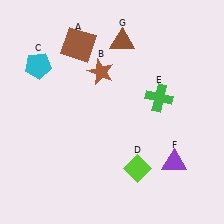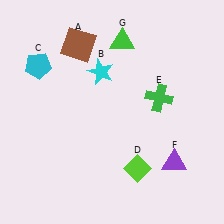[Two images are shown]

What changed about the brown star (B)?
In Image 1, B is brown. In Image 2, it changed to cyan.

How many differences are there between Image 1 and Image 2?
There are 2 differences between the two images.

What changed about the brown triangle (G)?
In Image 1, G is brown. In Image 2, it changed to green.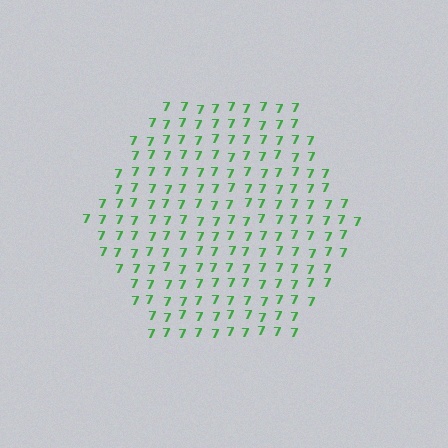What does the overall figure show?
The overall figure shows a hexagon.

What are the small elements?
The small elements are digit 7's.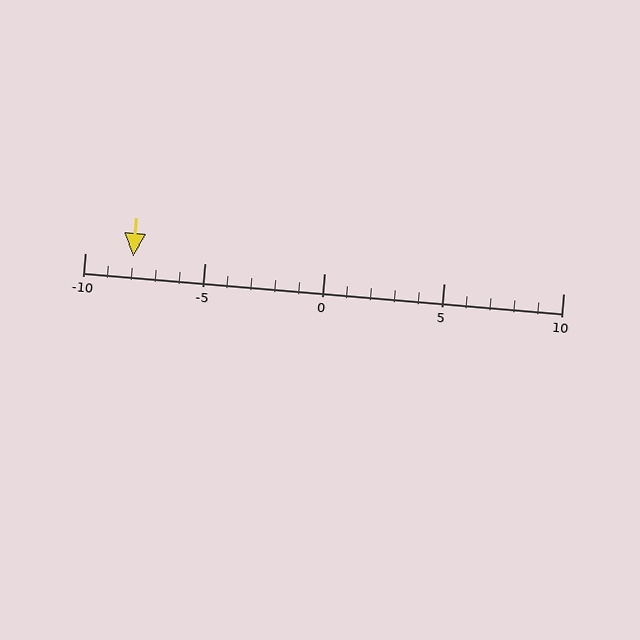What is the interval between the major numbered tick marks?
The major tick marks are spaced 5 units apart.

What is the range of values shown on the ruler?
The ruler shows values from -10 to 10.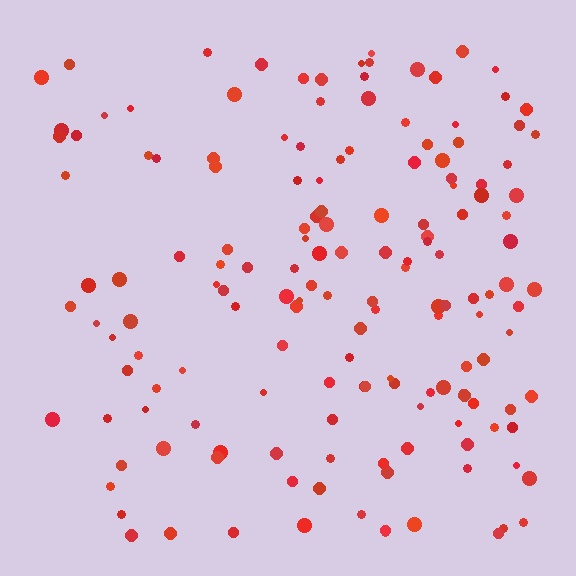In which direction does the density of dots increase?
From left to right, with the right side densest.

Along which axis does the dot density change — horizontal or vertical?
Horizontal.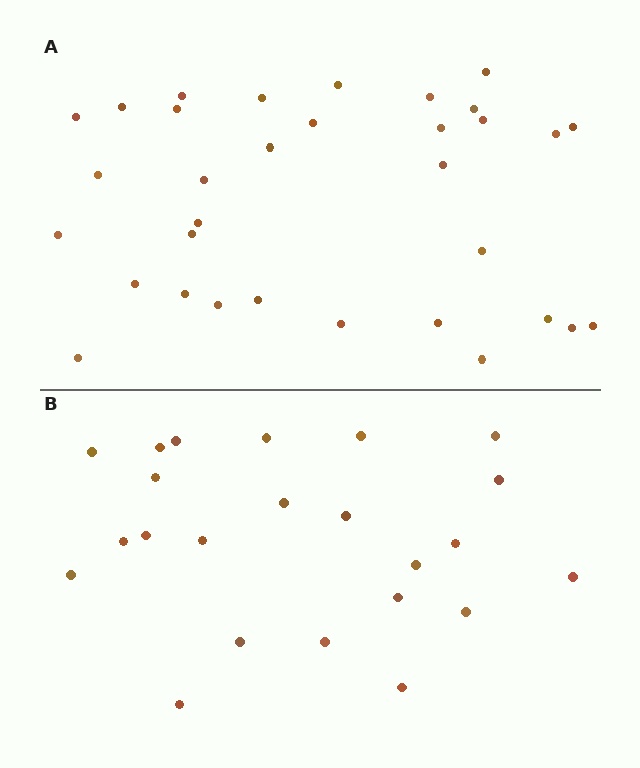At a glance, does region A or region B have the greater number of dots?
Region A (the top region) has more dots.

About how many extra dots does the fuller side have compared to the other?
Region A has roughly 10 or so more dots than region B.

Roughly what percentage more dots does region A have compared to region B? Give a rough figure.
About 45% more.